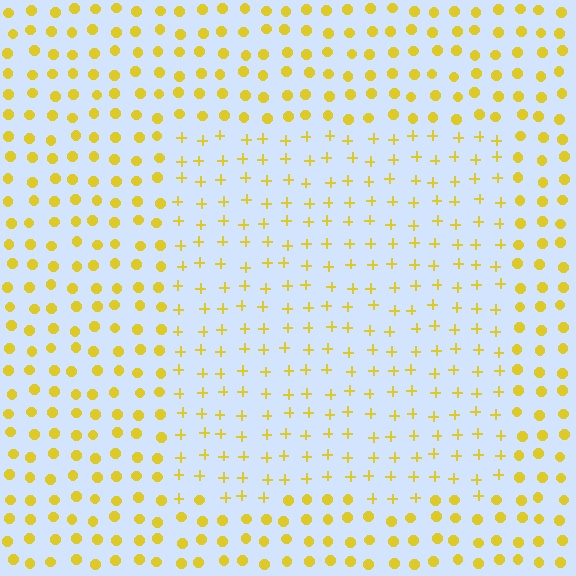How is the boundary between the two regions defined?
The boundary is defined by a change in element shape: plus signs inside vs. circles outside. All elements share the same color and spacing.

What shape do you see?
I see a rectangle.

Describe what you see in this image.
The image is filled with small yellow elements arranged in a uniform grid. A rectangle-shaped region contains plus signs, while the surrounding area contains circles. The boundary is defined purely by the change in element shape.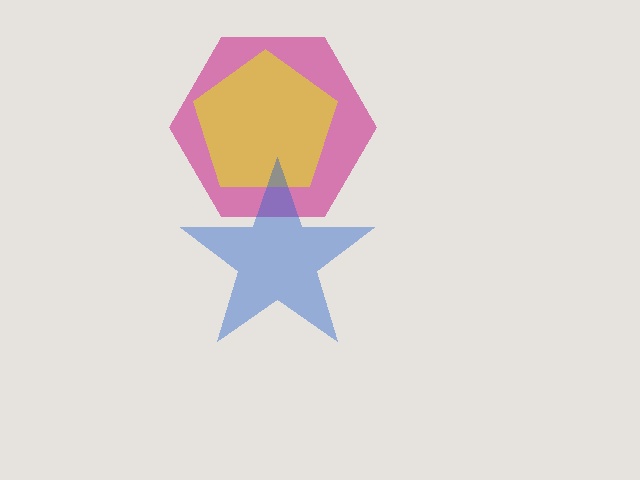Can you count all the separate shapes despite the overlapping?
Yes, there are 3 separate shapes.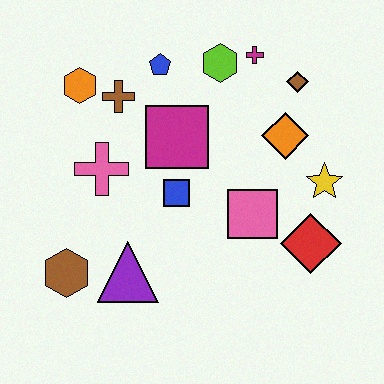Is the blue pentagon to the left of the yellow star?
Yes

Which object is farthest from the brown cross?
The red diamond is farthest from the brown cross.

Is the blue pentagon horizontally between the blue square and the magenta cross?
No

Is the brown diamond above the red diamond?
Yes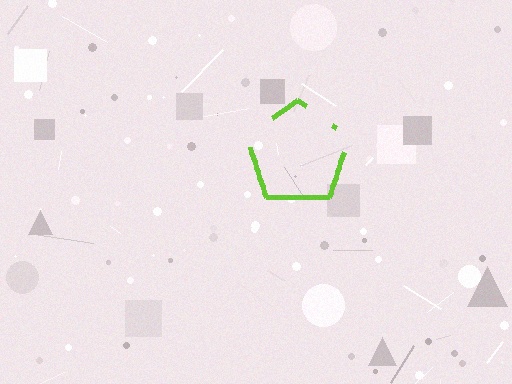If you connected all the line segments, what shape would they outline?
They would outline a pentagon.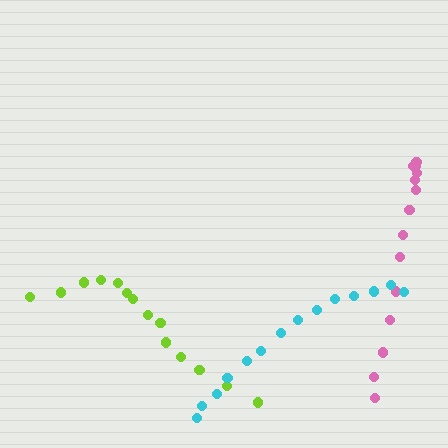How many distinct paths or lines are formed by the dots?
There are 3 distinct paths.